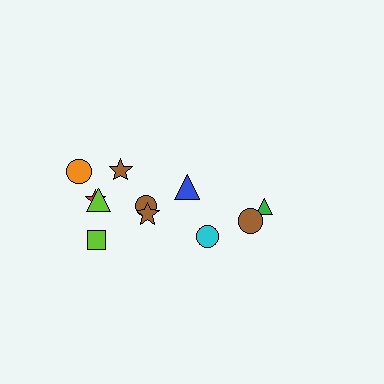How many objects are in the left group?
There are 8 objects.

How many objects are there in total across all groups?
There are 11 objects.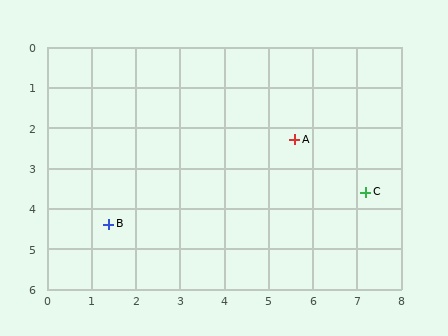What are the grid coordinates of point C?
Point C is at approximately (7.2, 3.6).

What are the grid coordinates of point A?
Point A is at approximately (5.6, 2.3).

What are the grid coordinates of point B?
Point B is at approximately (1.4, 4.4).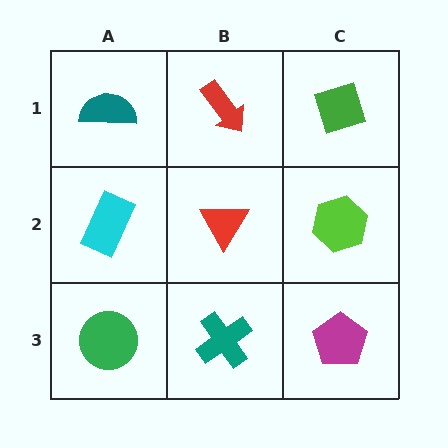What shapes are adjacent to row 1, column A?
A cyan rectangle (row 2, column A), a red arrow (row 1, column B).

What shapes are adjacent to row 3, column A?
A cyan rectangle (row 2, column A), a teal cross (row 3, column B).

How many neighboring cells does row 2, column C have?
3.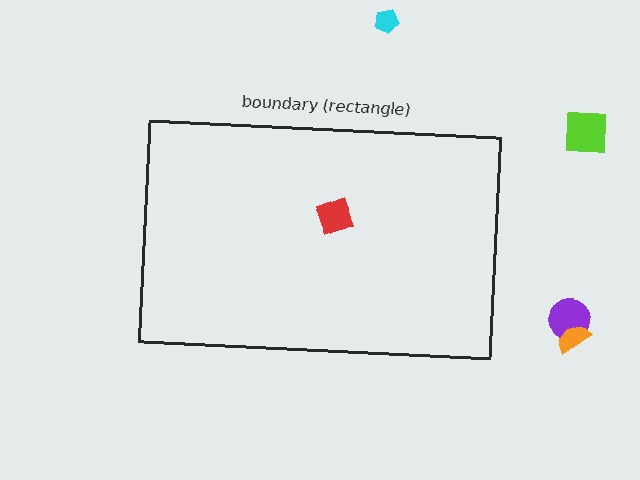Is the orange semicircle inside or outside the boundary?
Outside.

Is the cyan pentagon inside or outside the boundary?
Outside.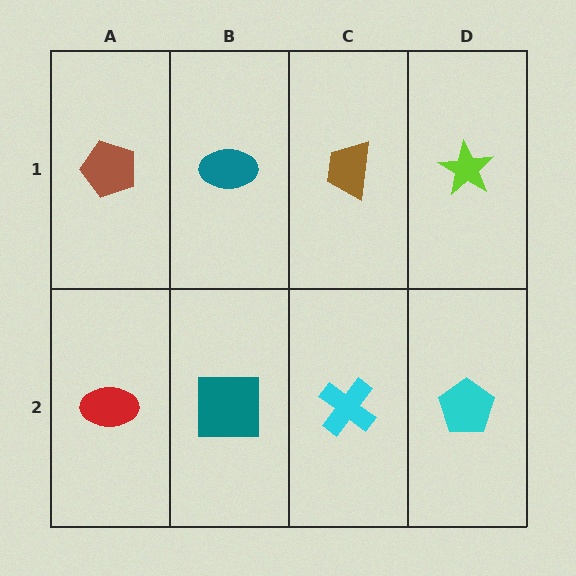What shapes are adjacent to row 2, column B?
A teal ellipse (row 1, column B), a red ellipse (row 2, column A), a cyan cross (row 2, column C).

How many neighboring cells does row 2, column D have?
2.